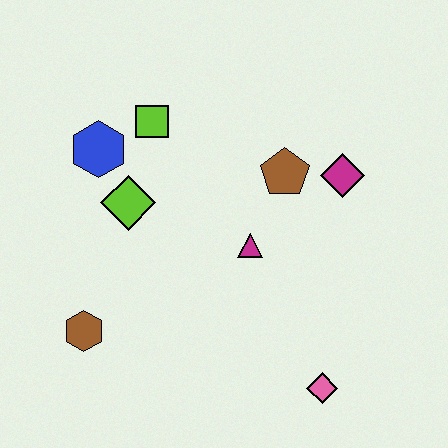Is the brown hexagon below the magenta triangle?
Yes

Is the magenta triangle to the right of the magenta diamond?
No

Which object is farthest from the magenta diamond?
The brown hexagon is farthest from the magenta diamond.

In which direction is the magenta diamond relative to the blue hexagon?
The magenta diamond is to the right of the blue hexagon.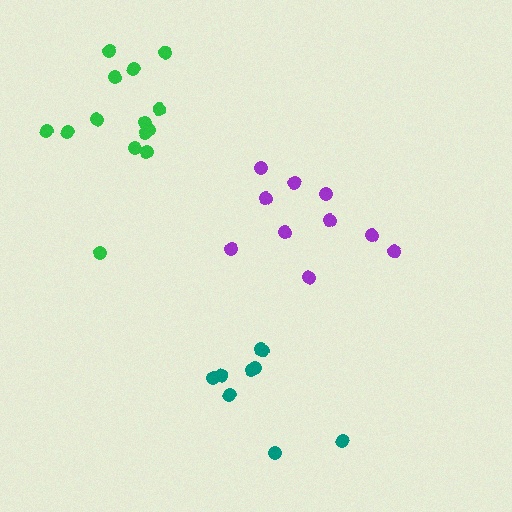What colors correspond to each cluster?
The clusters are colored: purple, green, teal.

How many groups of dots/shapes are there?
There are 3 groups.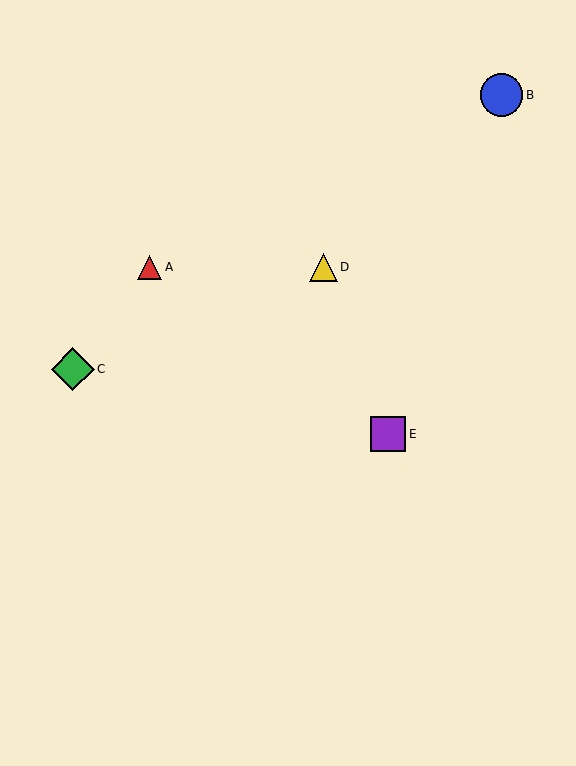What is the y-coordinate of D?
Object D is at y≈267.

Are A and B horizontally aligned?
No, A is at y≈267 and B is at y≈95.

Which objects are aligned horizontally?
Objects A, D are aligned horizontally.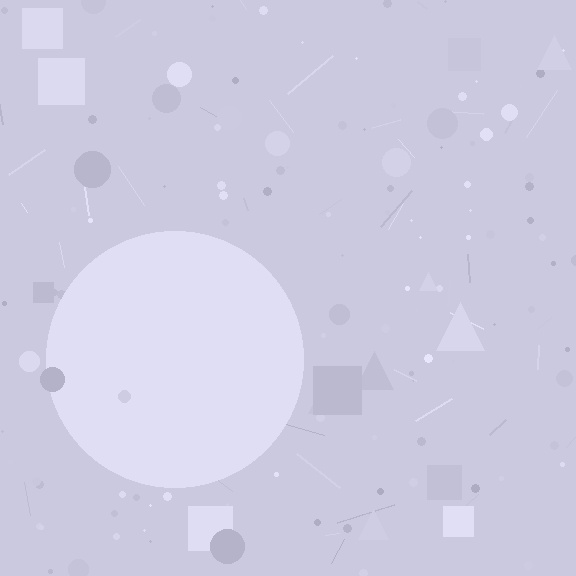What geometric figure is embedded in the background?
A circle is embedded in the background.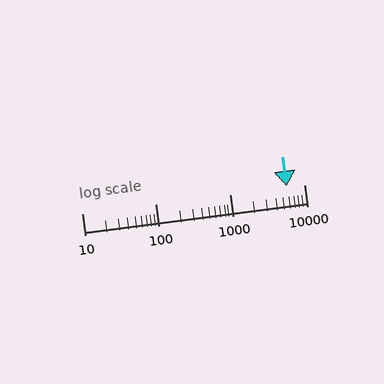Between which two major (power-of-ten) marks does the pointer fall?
The pointer is between 1000 and 10000.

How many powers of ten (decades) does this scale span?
The scale spans 3 decades, from 10 to 10000.